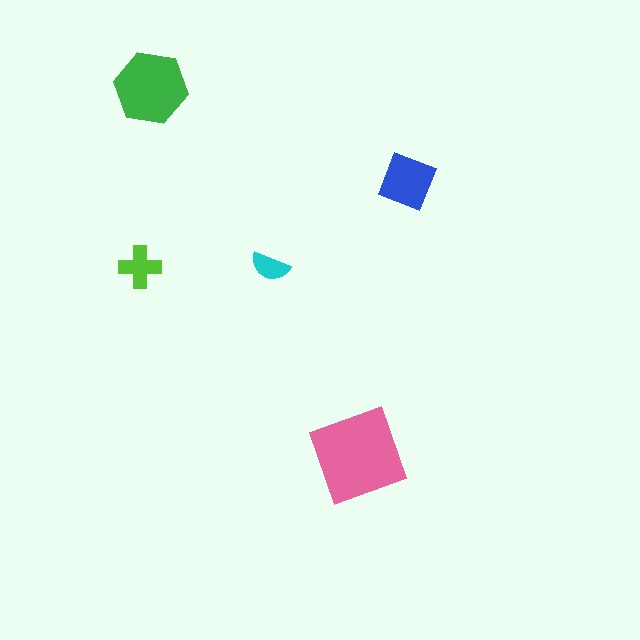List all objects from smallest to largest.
The cyan semicircle, the lime cross, the blue diamond, the green hexagon, the pink square.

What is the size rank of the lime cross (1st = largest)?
4th.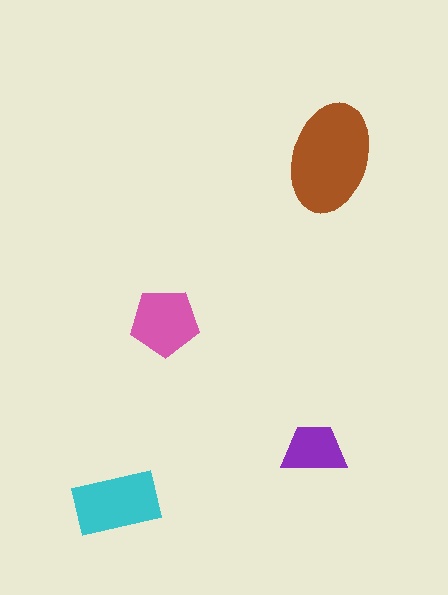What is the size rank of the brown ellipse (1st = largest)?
1st.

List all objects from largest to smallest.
The brown ellipse, the cyan rectangle, the pink pentagon, the purple trapezoid.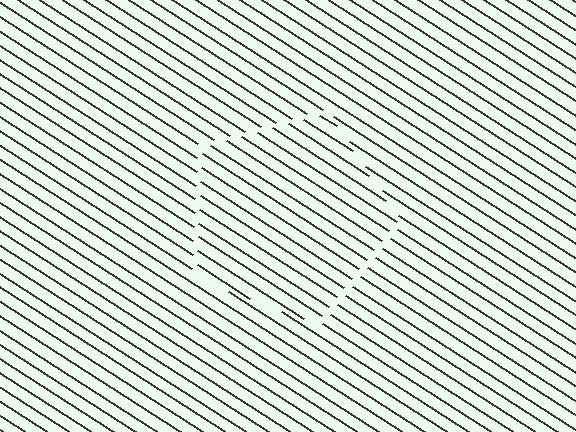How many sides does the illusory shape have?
5 sides — the line-ends trace a pentagon.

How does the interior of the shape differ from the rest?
The interior of the shape contains the same grating, shifted by half a period — the contour is defined by the phase discontinuity where line-ends from the inner and outer gratings abut.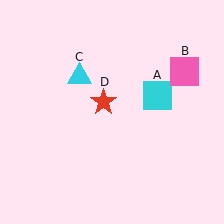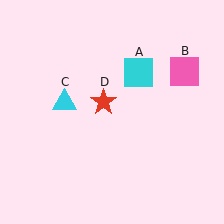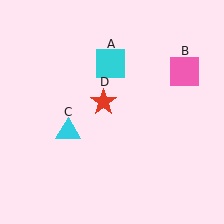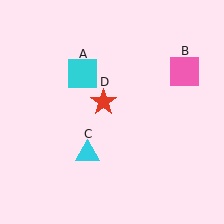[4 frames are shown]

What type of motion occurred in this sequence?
The cyan square (object A), cyan triangle (object C) rotated counterclockwise around the center of the scene.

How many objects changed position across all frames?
2 objects changed position: cyan square (object A), cyan triangle (object C).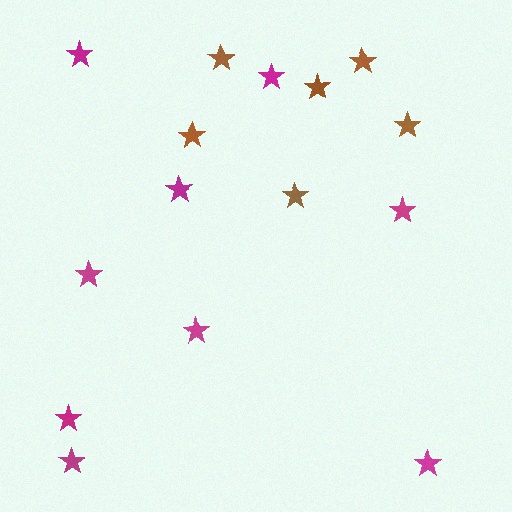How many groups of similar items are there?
There are 2 groups: one group of brown stars (6) and one group of magenta stars (9).